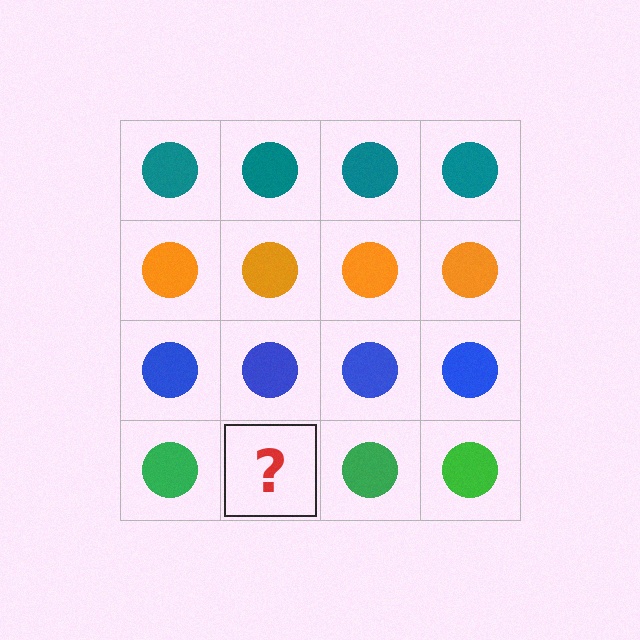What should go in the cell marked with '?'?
The missing cell should contain a green circle.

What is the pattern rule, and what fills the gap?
The rule is that each row has a consistent color. The gap should be filled with a green circle.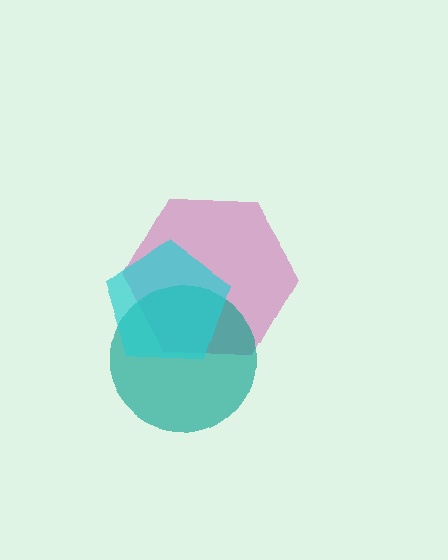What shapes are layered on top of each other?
The layered shapes are: a magenta hexagon, a teal circle, a cyan pentagon.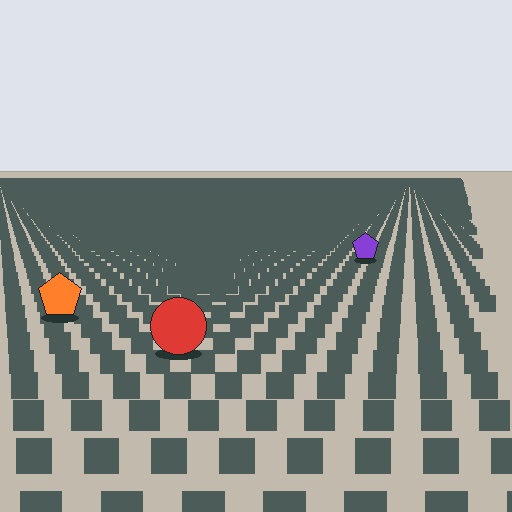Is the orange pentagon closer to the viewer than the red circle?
No. The red circle is closer — you can tell from the texture gradient: the ground texture is coarser near it.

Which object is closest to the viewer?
The red circle is closest. The texture marks near it are larger and more spread out.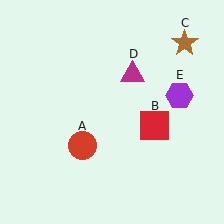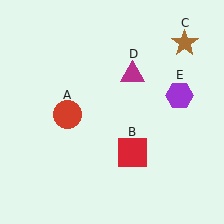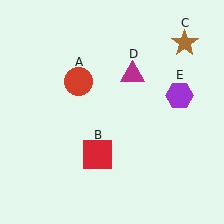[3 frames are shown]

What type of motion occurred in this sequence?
The red circle (object A), red square (object B) rotated clockwise around the center of the scene.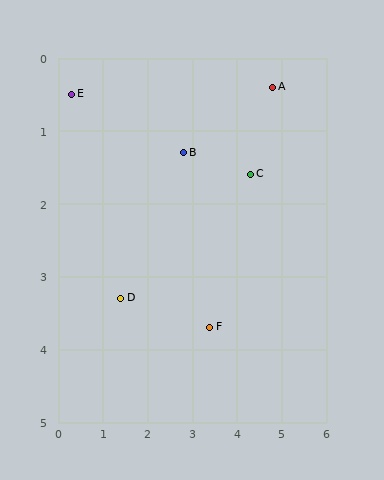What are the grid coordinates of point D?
Point D is at approximately (1.4, 3.3).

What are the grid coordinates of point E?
Point E is at approximately (0.3, 0.5).